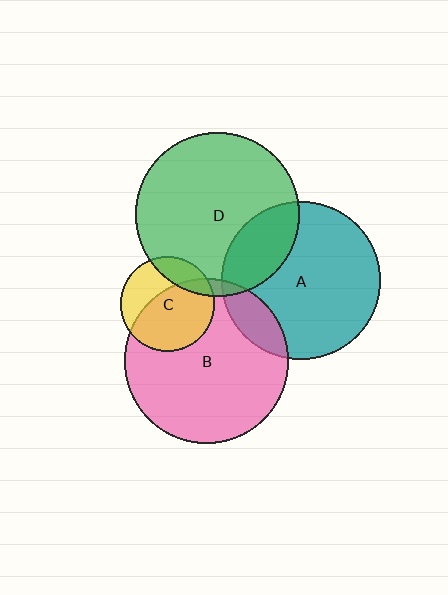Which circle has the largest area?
Circle B (pink).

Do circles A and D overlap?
Yes.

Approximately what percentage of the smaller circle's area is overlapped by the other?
Approximately 25%.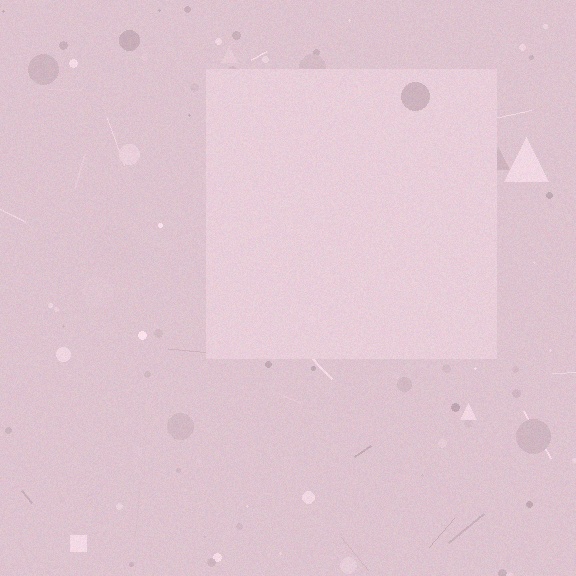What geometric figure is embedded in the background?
A square is embedded in the background.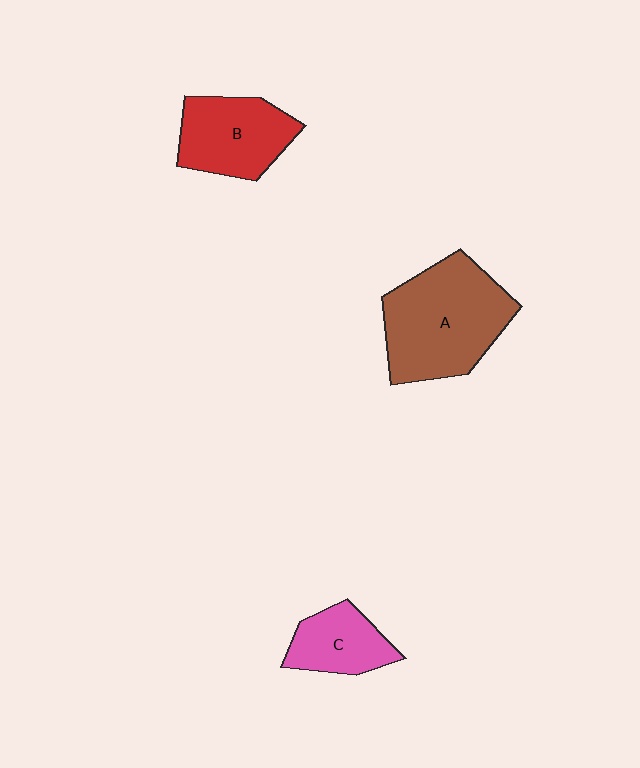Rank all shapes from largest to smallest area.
From largest to smallest: A (brown), B (red), C (pink).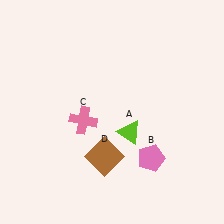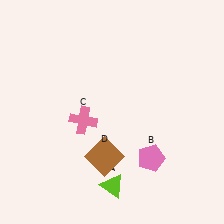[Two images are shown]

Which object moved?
The lime triangle (A) moved down.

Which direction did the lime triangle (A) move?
The lime triangle (A) moved down.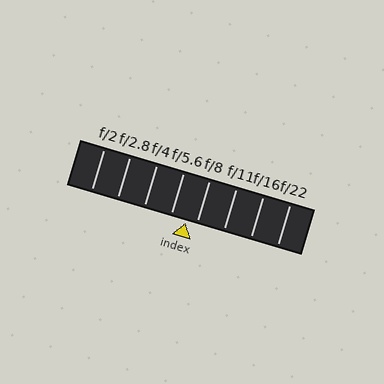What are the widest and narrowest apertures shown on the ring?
The widest aperture shown is f/2 and the narrowest is f/22.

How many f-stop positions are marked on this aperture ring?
There are 8 f-stop positions marked.